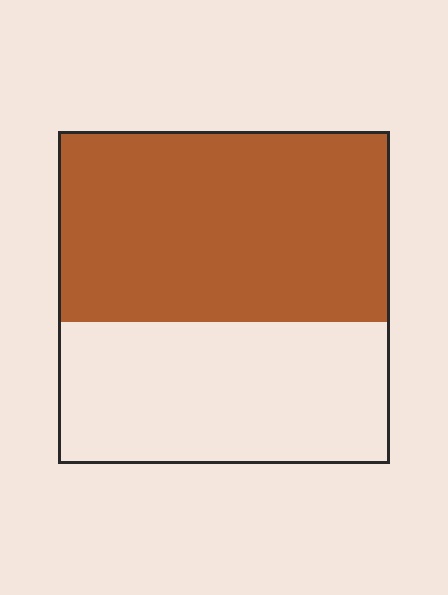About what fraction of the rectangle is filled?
About three fifths (3/5).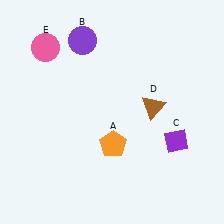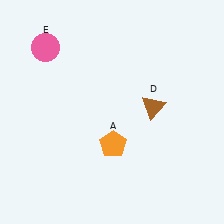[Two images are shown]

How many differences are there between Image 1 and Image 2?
There are 2 differences between the two images.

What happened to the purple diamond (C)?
The purple diamond (C) was removed in Image 2. It was in the bottom-right area of Image 1.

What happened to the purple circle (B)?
The purple circle (B) was removed in Image 2. It was in the top-left area of Image 1.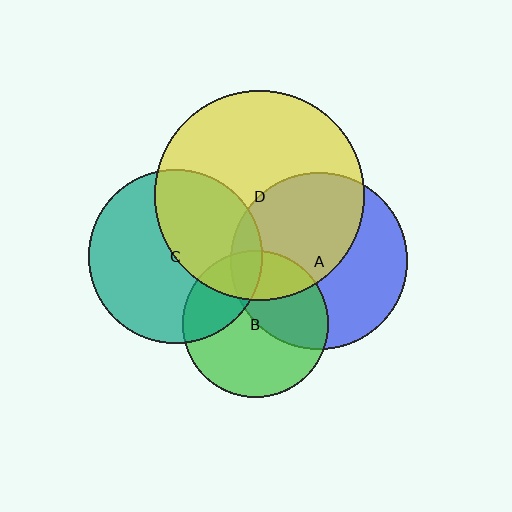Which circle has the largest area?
Circle D (yellow).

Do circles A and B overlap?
Yes.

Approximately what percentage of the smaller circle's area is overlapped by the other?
Approximately 40%.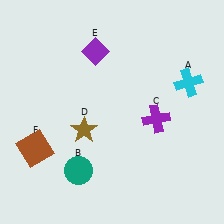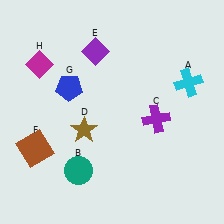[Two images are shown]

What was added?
A blue pentagon (G), a magenta diamond (H) were added in Image 2.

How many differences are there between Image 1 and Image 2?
There are 2 differences between the two images.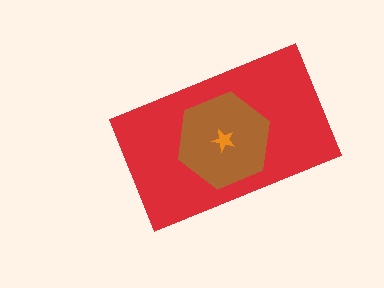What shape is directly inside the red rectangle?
The brown hexagon.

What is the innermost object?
The orange star.